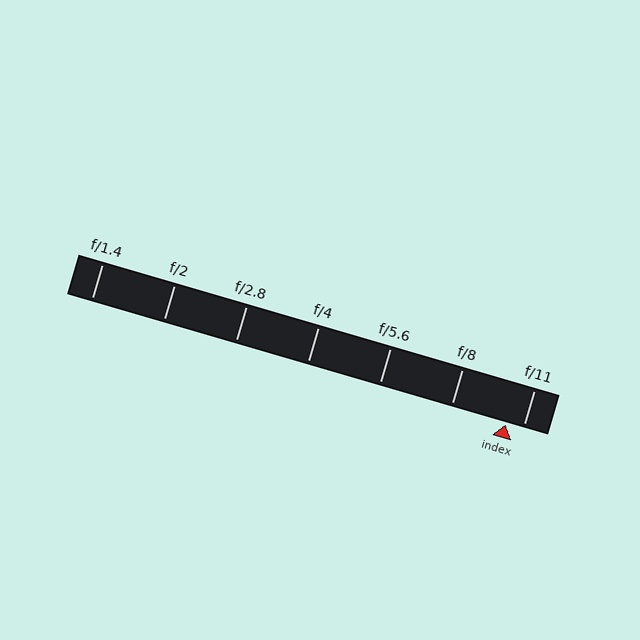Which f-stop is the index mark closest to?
The index mark is closest to f/11.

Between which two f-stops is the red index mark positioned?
The index mark is between f/8 and f/11.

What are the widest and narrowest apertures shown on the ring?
The widest aperture shown is f/1.4 and the narrowest is f/11.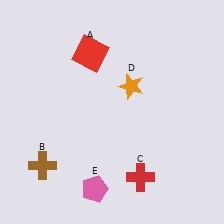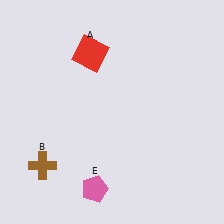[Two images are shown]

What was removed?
The red cross (C), the orange star (D) were removed in Image 2.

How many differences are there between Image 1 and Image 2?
There are 2 differences between the two images.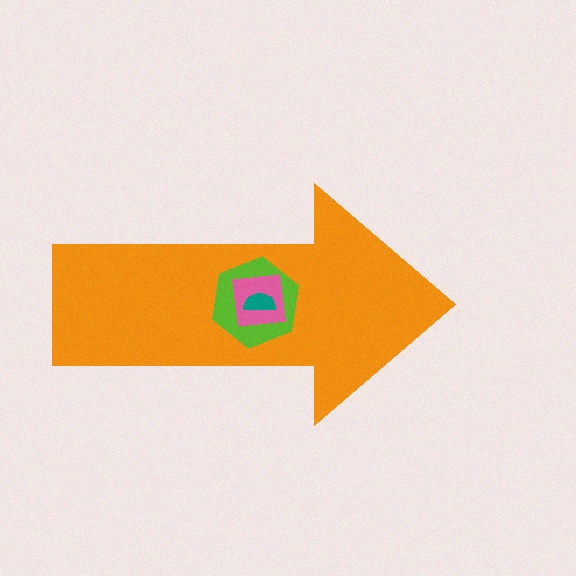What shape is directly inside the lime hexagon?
The pink square.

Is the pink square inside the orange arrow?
Yes.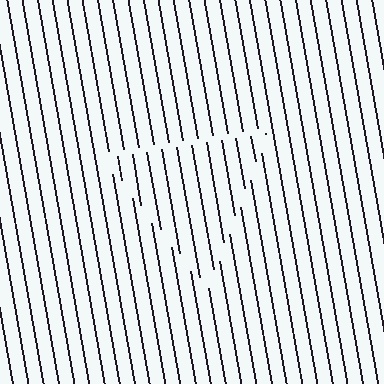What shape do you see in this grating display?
An illusory triangle. The interior of the shape contains the same grating, shifted by half a period — the contour is defined by the phase discontinuity where line-ends from the inner and outer gratings abut.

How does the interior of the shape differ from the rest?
The interior of the shape contains the same grating, shifted by half a period — the contour is defined by the phase discontinuity where line-ends from the inner and outer gratings abut.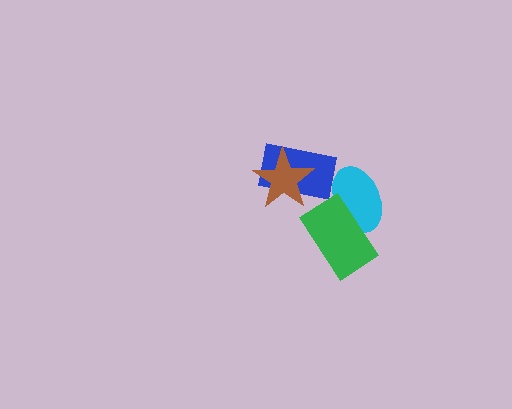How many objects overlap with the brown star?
1 object overlaps with the brown star.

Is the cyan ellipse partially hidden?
Yes, it is partially covered by another shape.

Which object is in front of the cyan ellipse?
The green rectangle is in front of the cyan ellipse.